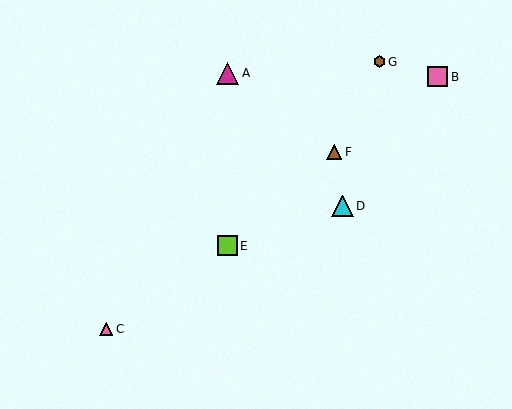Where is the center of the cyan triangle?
The center of the cyan triangle is at (343, 206).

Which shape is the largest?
The magenta triangle (labeled A) is the largest.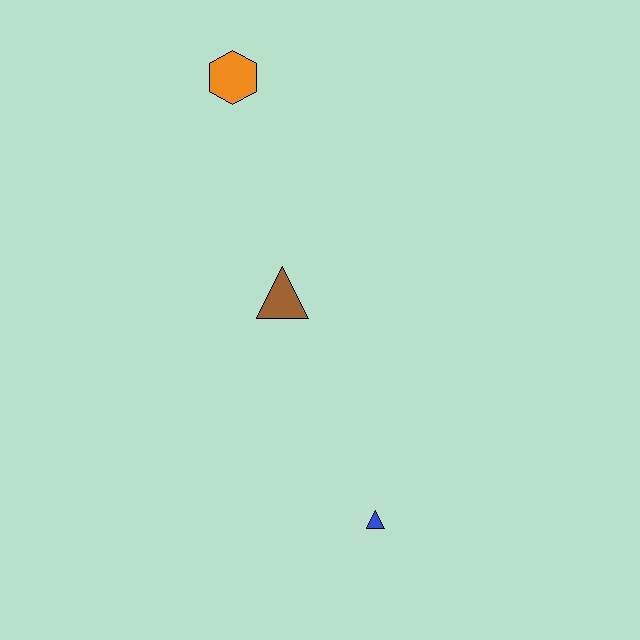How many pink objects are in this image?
There are no pink objects.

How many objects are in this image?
There are 3 objects.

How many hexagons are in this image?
There is 1 hexagon.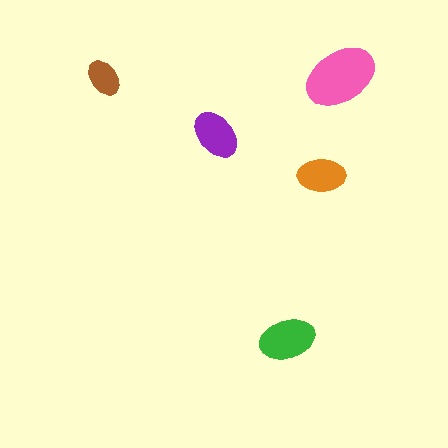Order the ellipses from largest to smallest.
the pink one, the green one, the purple one, the orange one, the brown one.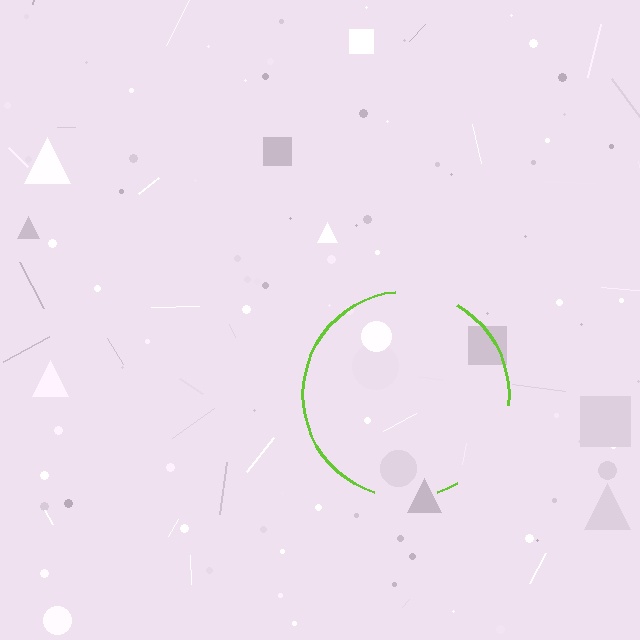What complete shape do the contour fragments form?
The contour fragments form a circle.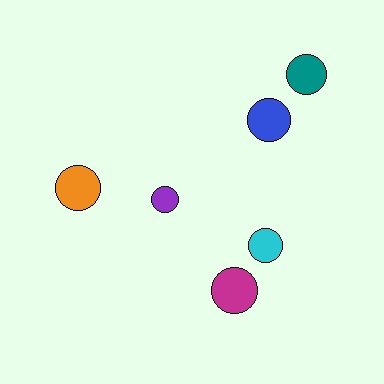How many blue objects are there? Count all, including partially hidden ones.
There is 1 blue object.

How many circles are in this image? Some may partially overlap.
There are 6 circles.